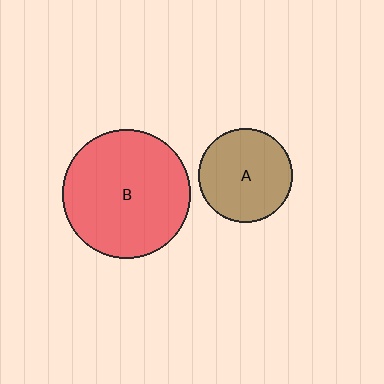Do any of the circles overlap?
No, none of the circles overlap.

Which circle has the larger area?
Circle B (red).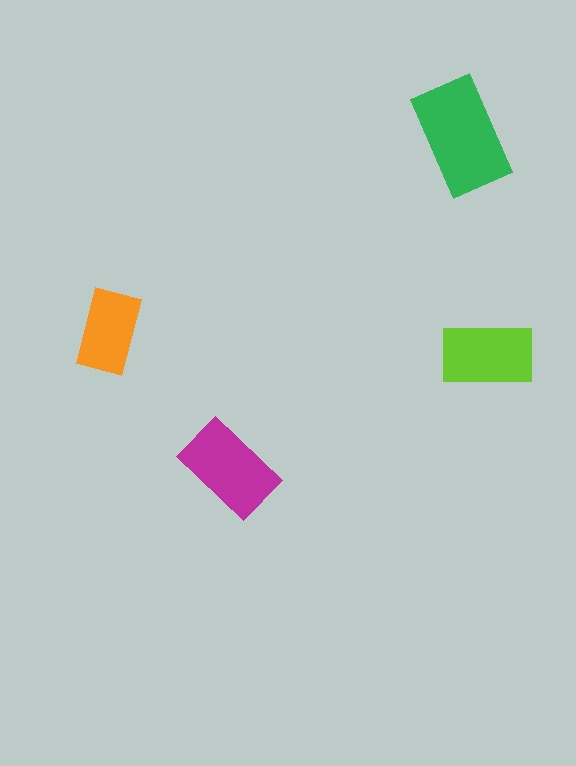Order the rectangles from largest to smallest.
the green one, the magenta one, the lime one, the orange one.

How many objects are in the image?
There are 4 objects in the image.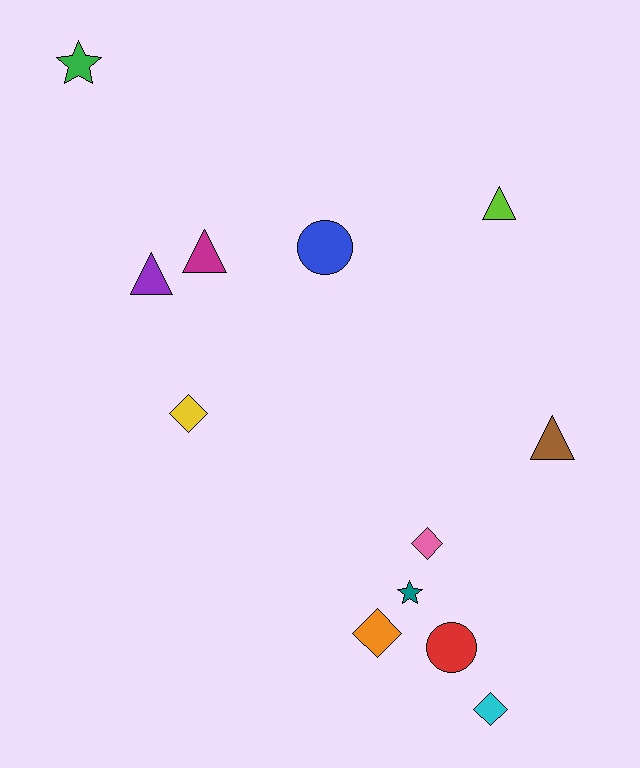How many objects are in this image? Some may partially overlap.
There are 12 objects.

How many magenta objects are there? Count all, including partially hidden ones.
There is 1 magenta object.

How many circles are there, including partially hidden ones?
There are 2 circles.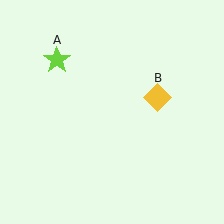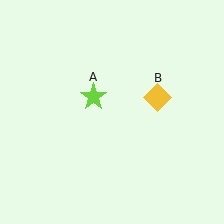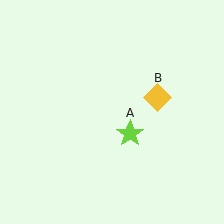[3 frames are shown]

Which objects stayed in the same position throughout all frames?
Yellow diamond (object B) remained stationary.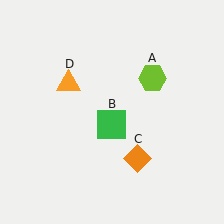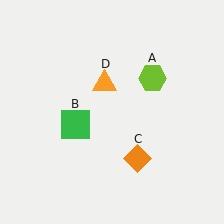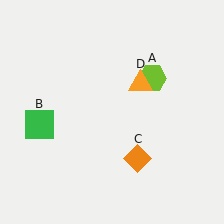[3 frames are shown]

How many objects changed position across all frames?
2 objects changed position: green square (object B), orange triangle (object D).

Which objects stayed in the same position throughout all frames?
Lime hexagon (object A) and orange diamond (object C) remained stationary.